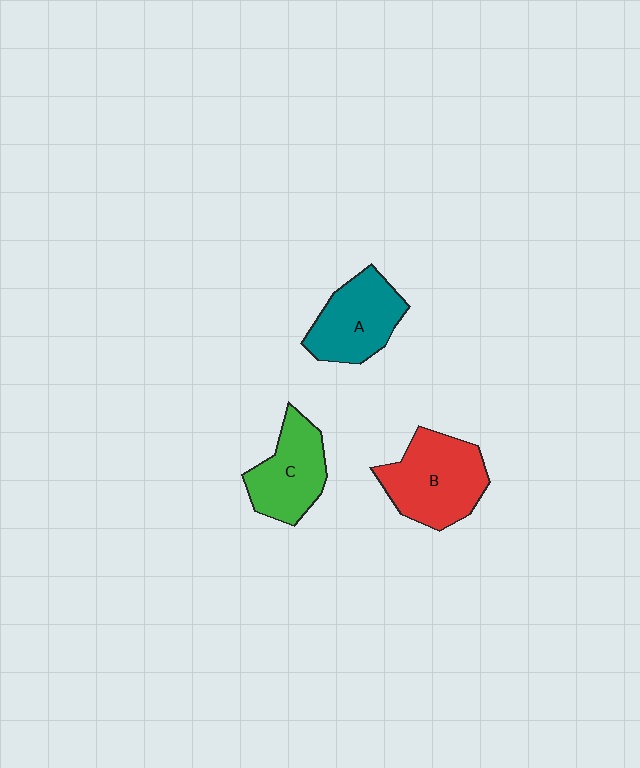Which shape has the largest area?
Shape B (red).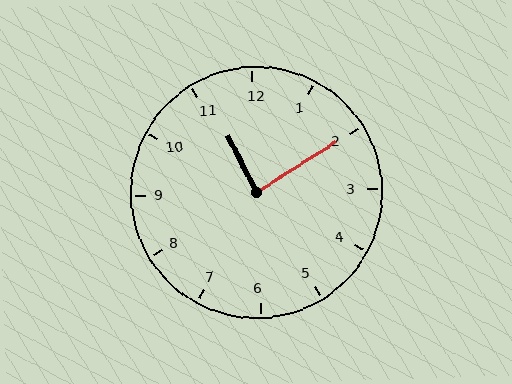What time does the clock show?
11:10.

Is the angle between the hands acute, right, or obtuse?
It is right.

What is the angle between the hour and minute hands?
Approximately 85 degrees.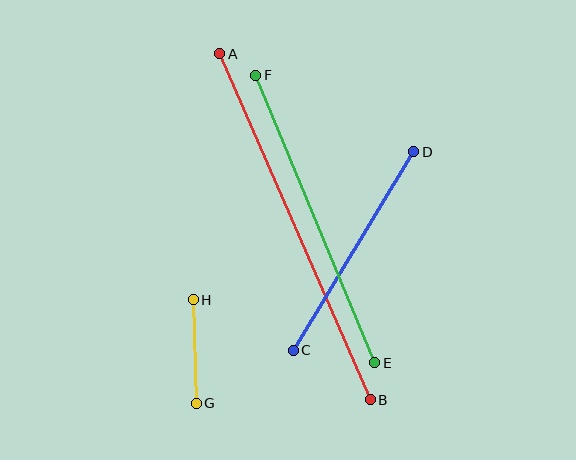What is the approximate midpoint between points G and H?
The midpoint is at approximately (195, 352) pixels.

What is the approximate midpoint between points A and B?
The midpoint is at approximately (295, 227) pixels.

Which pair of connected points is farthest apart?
Points A and B are farthest apart.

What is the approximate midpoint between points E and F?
The midpoint is at approximately (315, 219) pixels.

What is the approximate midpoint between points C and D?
The midpoint is at approximately (354, 251) pixels.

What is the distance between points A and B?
The distance is approximately 377 pixels.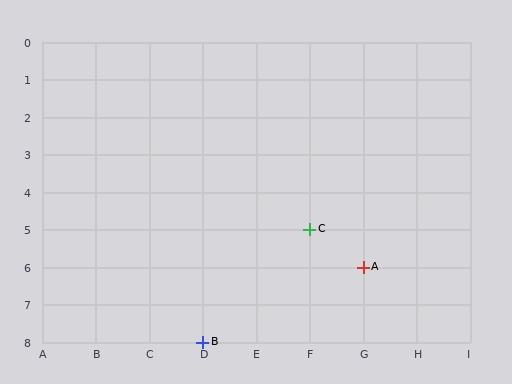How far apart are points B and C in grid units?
Points B and C are 2 columns and 3 rows apart (about 3.6 grid units diagonally).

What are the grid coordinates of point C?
Point C is at grid coordinates (F, 5).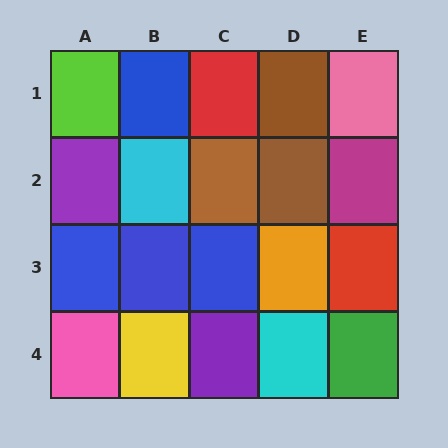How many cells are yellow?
1 cell is yellow.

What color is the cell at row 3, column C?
Blue.